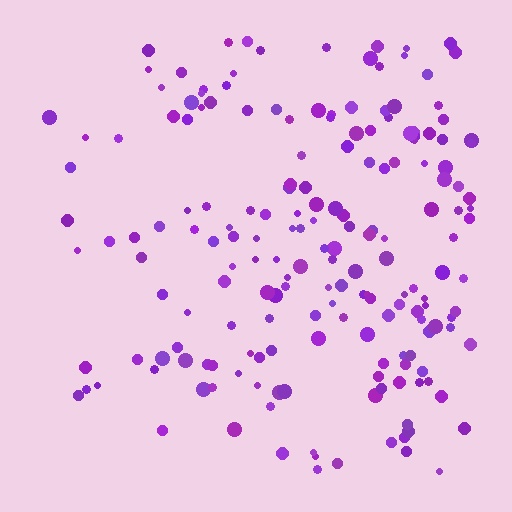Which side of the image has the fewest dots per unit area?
The left.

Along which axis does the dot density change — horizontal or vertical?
Horizontal.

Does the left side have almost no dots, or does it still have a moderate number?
Still a moderate number, just noticeably fewer than the right.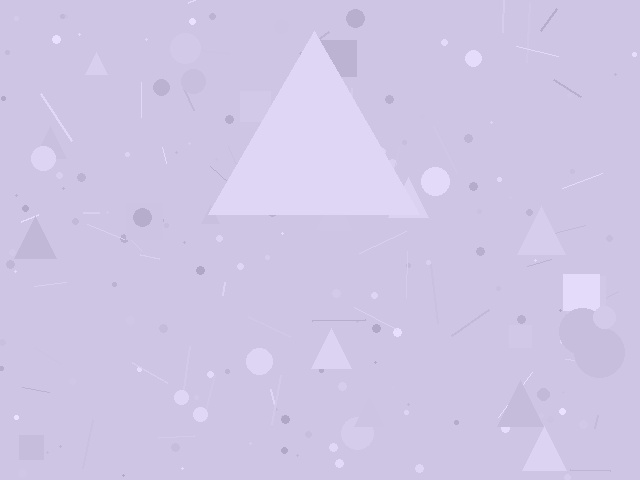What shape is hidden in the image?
A triangle is hidden in the image.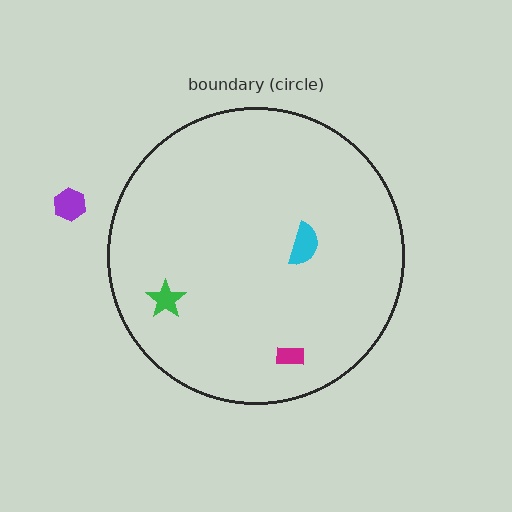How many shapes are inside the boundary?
3 inside, 1 outside.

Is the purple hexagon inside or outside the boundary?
Outside.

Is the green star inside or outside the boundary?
Inside.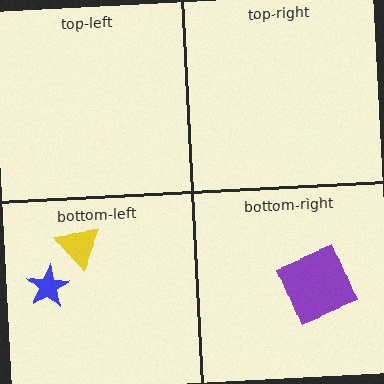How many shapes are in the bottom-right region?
1.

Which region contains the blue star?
The bottom-left region.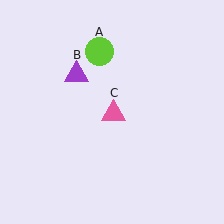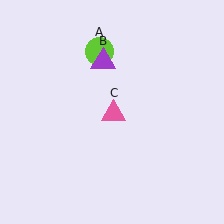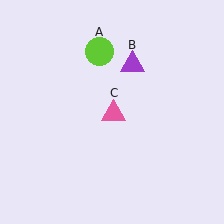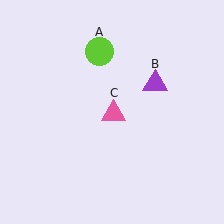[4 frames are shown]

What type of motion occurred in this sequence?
The purple triangle (object B) rotated clockwise around the center of the scene.